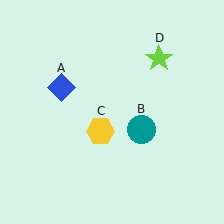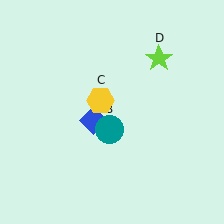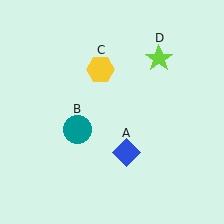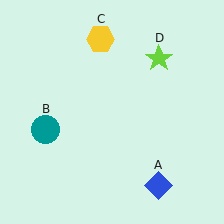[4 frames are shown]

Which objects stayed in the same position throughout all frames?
Lime star (object D) remained stationary.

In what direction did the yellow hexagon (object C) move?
The yellow hexagon (object C) moved up.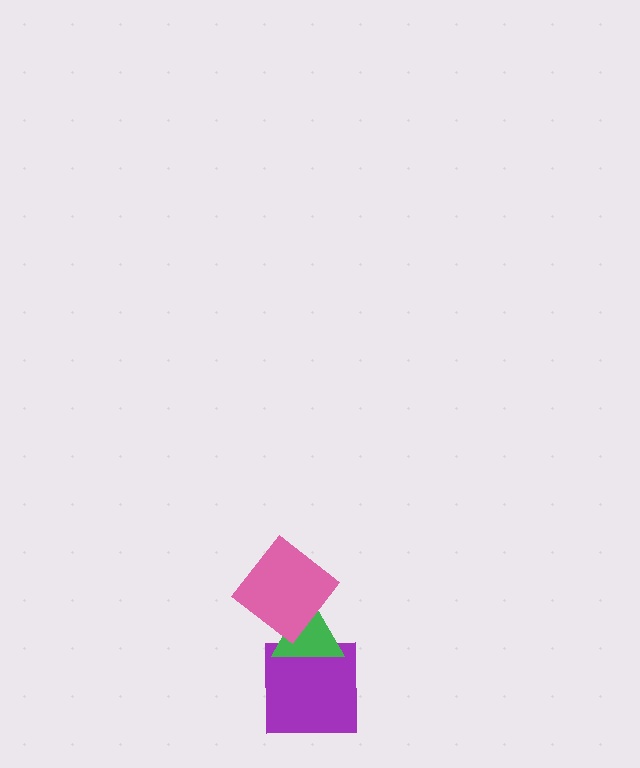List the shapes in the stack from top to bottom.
From top to bottom: the pink diamond, the green triangle, the purple square.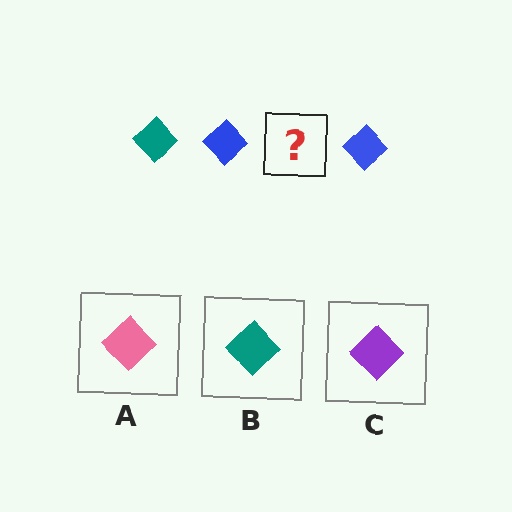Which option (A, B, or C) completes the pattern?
B.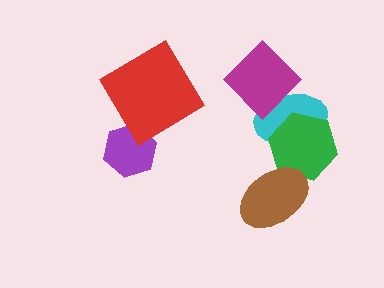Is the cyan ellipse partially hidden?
Yes, it is partially covered by another shape.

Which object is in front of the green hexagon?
The brown ellipse is in front of the green hexagon.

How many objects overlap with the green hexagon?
2 objects overlap with the green hexagon.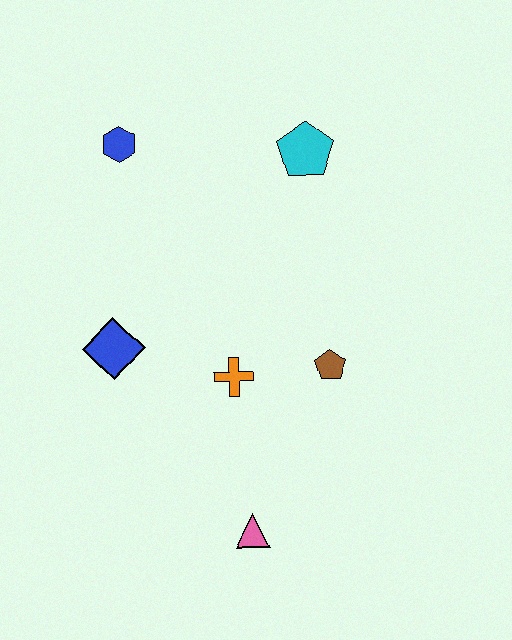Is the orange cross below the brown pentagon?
Yes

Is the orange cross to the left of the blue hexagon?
No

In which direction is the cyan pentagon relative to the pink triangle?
The cyan pentagon is above the pink triangle.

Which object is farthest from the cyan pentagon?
The pink triangle is farthest from the cyan pentagon.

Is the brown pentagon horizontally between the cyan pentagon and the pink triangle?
No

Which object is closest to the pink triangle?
The orange cross is closest to the pink triangle.